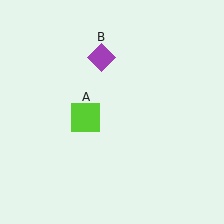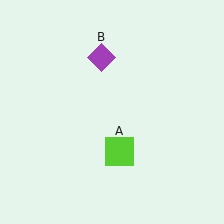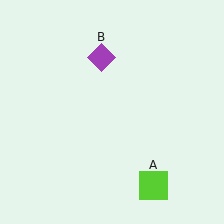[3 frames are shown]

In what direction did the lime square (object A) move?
The lime square (object A) moved down and to the right.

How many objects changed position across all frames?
1 object changed position: lime square (object A).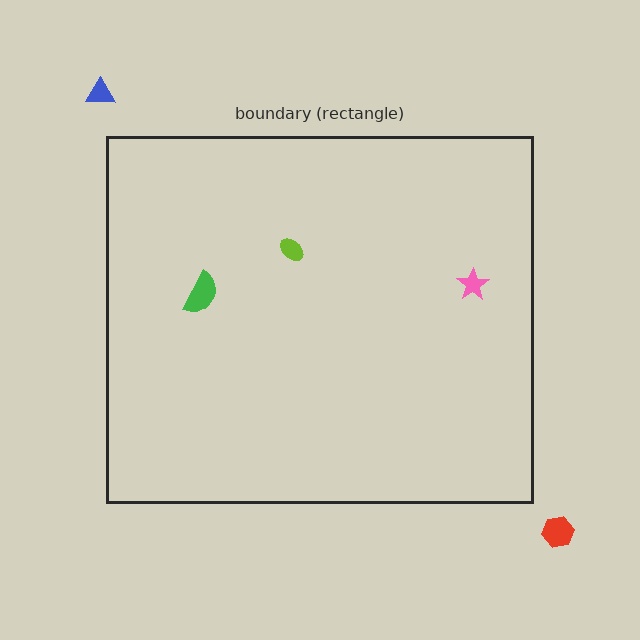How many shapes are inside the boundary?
3 inside, 2 outside.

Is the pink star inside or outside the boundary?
Inside.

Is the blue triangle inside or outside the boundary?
Outside.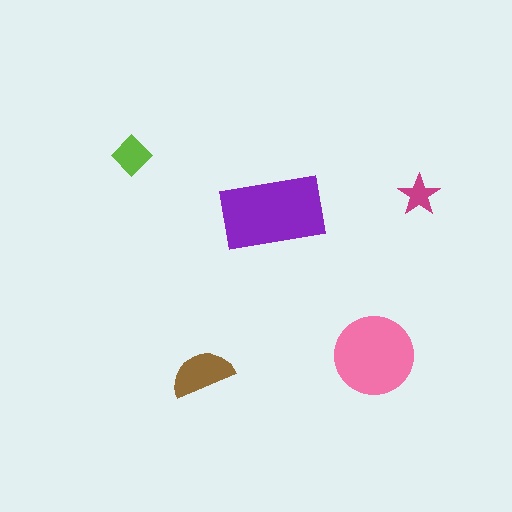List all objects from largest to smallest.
The purple rectangle, the pink circle, the brown semicircle, the lime diamond, the magenta star.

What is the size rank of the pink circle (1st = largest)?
2nd.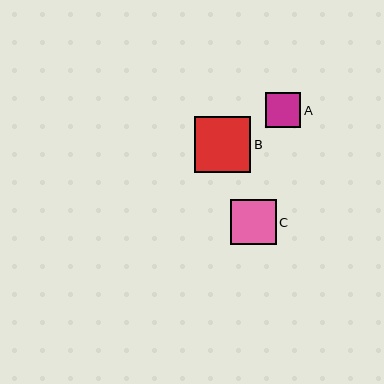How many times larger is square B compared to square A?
Square B is approximately 1.6 times the size of square A.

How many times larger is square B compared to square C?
Square B is approximately 1.2 times the size of square C.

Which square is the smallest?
Square A is the smallest with a size of approximately 35 pixels.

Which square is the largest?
Square B is the largest with a size of approximately 56 pixels.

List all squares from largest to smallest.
From largest to smallest: B, C, A.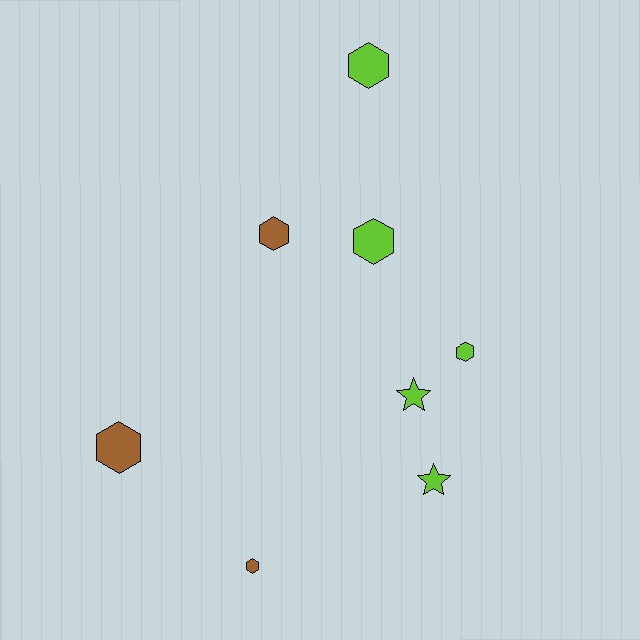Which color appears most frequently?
Lime, with 5 objects.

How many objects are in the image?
There are 8 objects.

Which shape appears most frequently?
Hexagon, with 6 objects.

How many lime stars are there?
There are 2 lime stars.